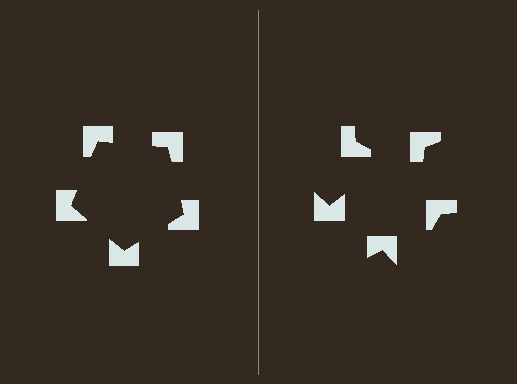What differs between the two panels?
The notched squares are positioned identically on both sides; only the wedge orientations differ. On the left they align to a pentagon; on the right they are misaligned.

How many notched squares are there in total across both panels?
10 — 5 on each side.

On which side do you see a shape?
An illusory pentagon appears on the left side. On the right side the wedge cuts are rotated, so no coherent shape forms.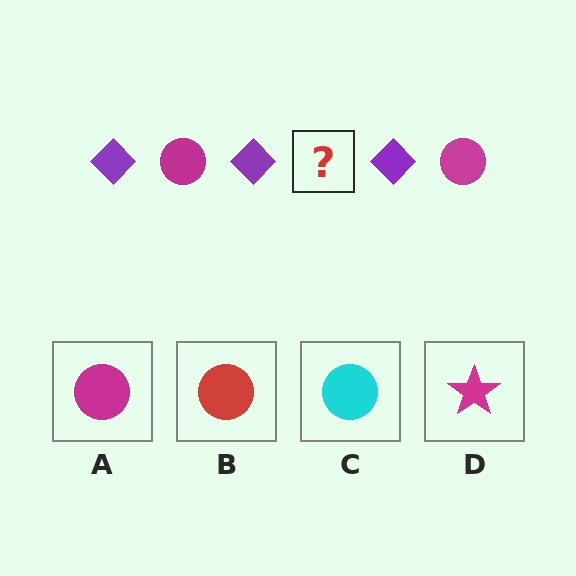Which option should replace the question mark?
Option A.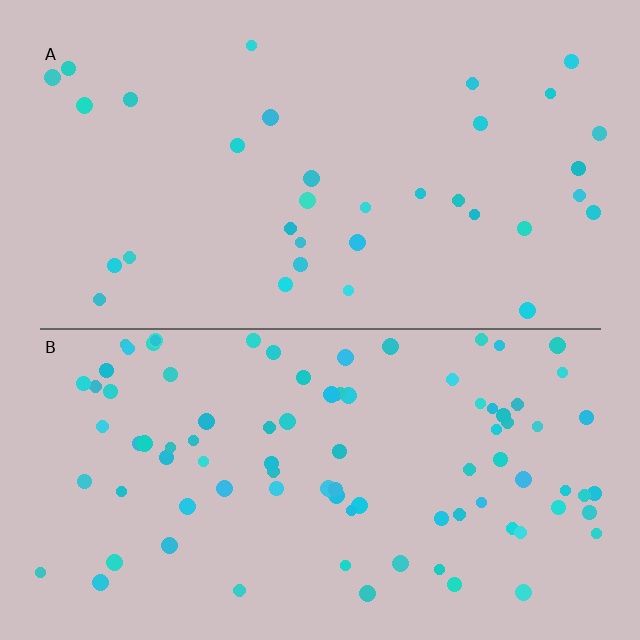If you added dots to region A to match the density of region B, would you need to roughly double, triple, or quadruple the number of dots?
Approximately triple.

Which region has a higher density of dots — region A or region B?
B (the bottom).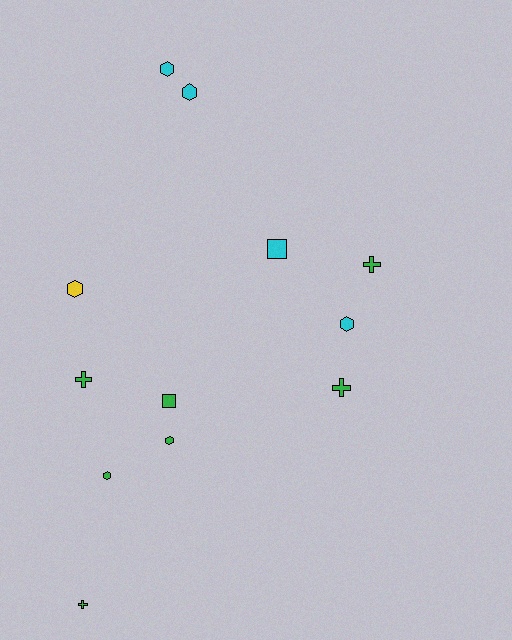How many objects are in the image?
There are 12 objects.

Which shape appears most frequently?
Hexagon, with 6 objects.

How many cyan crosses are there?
There are no cyan crosses.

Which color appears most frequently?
Green, with 7 objects.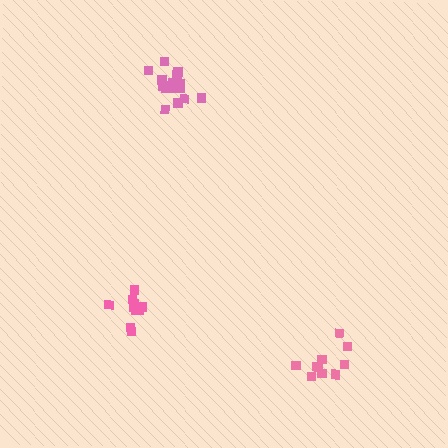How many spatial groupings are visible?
There are 3 spatial groupings.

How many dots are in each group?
Group 1: 10 dots, Group 2: 15 dots, Group 3: 10 dots (35 total).